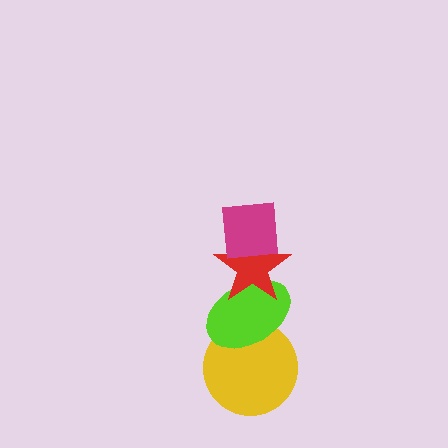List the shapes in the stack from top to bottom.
From top to bottom: the magenta square, the red star, the lime ellipse, the yellow circle.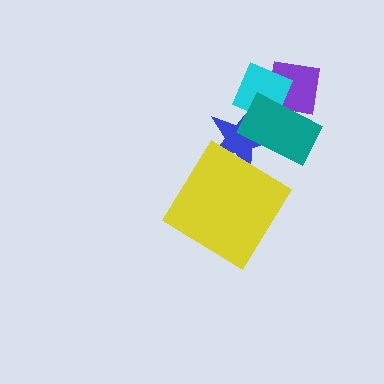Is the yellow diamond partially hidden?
No, no other shape covers it.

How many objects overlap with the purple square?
2 objects overlap with the purple square.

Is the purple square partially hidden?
Yes, it is partially covered by another shape.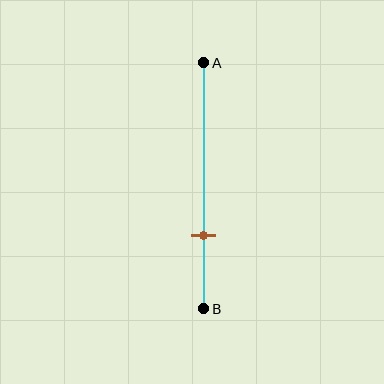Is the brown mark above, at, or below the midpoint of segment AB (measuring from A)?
The brown mark is below the midpoint of segment AB.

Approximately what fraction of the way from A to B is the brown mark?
The brown mark is approximately 70% of the way from A to B.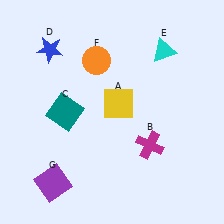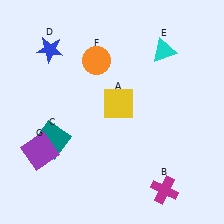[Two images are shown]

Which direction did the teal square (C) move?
The teal square (C) moved down.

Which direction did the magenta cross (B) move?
The magenta cross (B) moved down.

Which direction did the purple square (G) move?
The purple square (G) moved up.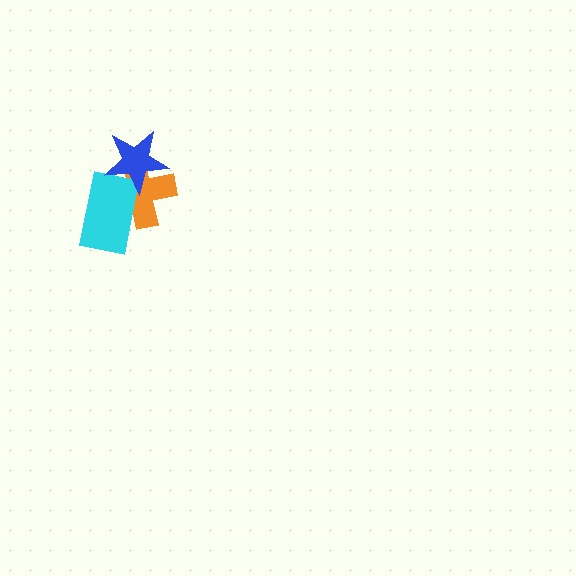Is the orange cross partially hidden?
Yes, it is partially covered by another shape.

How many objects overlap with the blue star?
2 objects overlap with the blue star.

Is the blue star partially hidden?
No, no other shape covers it.